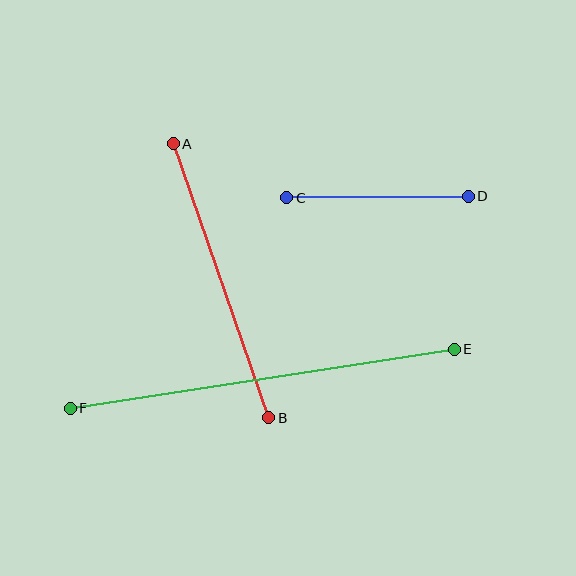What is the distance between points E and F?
The distance is approximately 389 pixels.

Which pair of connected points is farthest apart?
Points E and F are farthest apart.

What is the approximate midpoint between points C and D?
The midpoint is at approximately (377, 197) pixels.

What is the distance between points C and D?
The distance is approximately 181 pixels.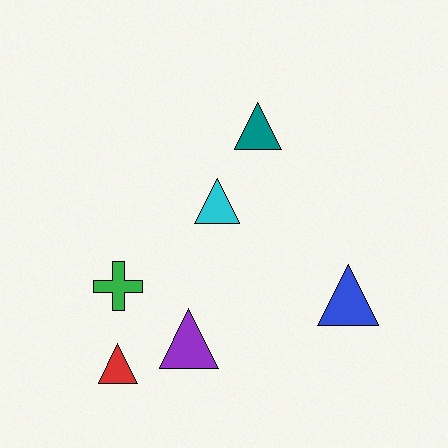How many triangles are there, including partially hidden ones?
There are 5 triangles.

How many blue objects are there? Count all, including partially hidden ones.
There is 1 blue object.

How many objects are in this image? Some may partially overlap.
There are 6 objects.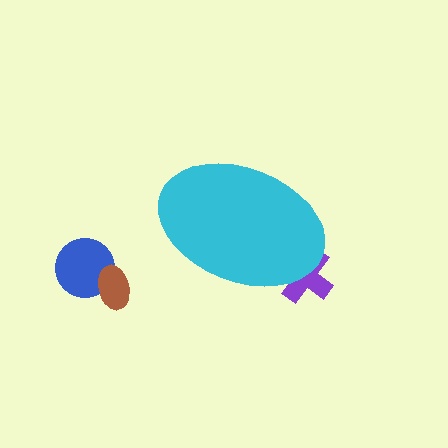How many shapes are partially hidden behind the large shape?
1 shape is partially hidden.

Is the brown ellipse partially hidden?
No, the brown ellipse is fully visible.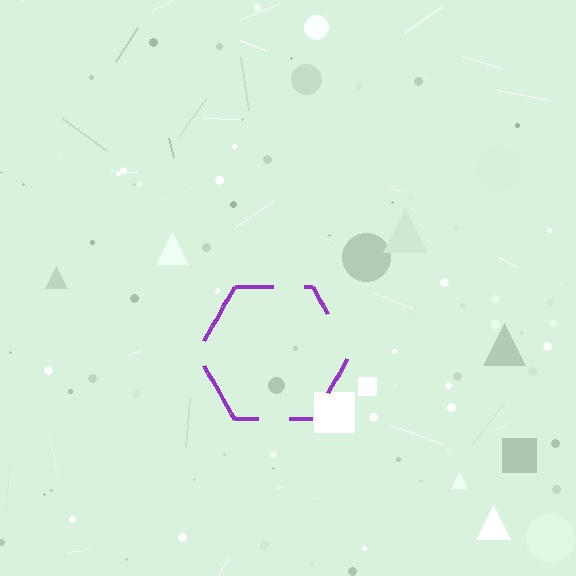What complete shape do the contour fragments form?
The contour fragments form a hexagon.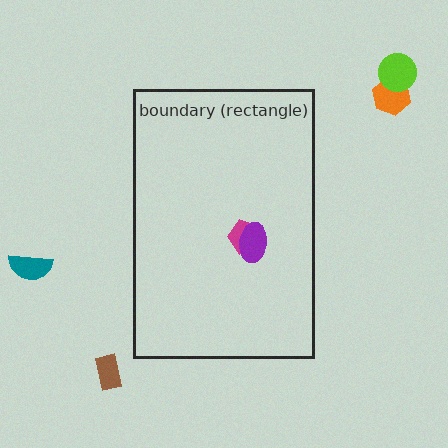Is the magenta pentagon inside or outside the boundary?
Inside.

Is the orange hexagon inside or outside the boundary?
Outside.